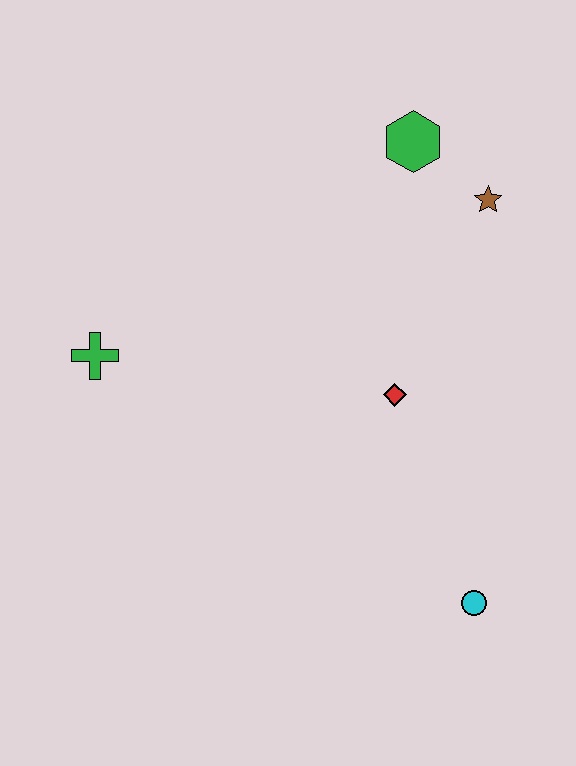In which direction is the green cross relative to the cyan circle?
The green cross is to the left of the cyan circle.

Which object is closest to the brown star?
The green hexagon is closest to the brown star.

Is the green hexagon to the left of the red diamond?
No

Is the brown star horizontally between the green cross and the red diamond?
No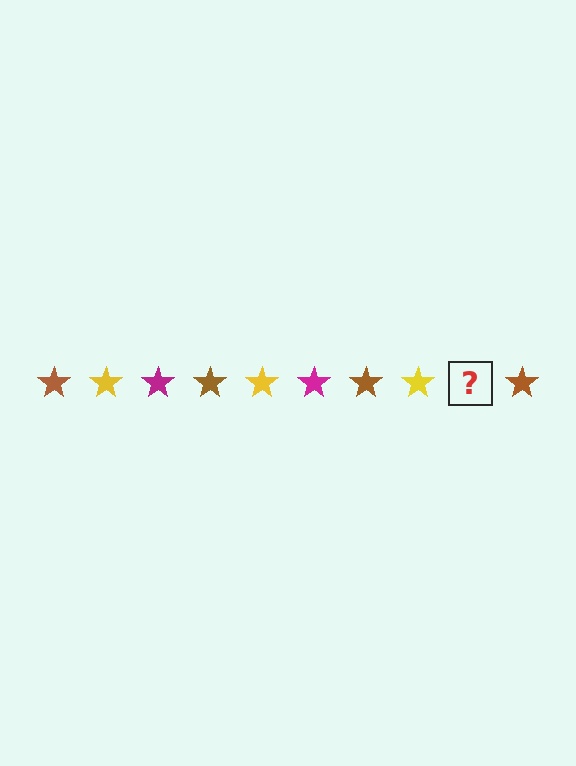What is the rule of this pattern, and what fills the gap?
The rule is that the pattern cycles through brown, yellow, magenta stars. The gap should be filled with a magenta star.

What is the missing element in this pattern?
The missing element is a magenta star.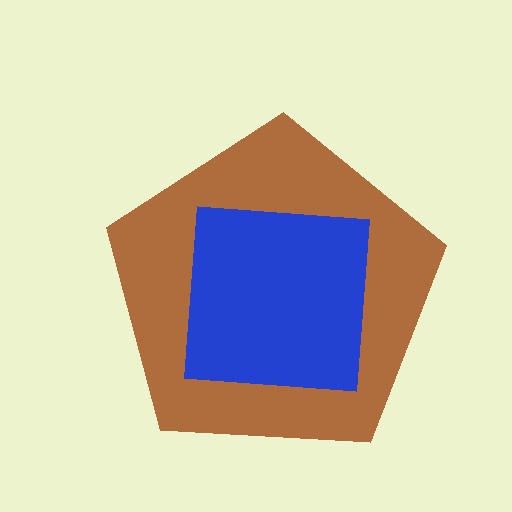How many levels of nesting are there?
2.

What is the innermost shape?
The blue square.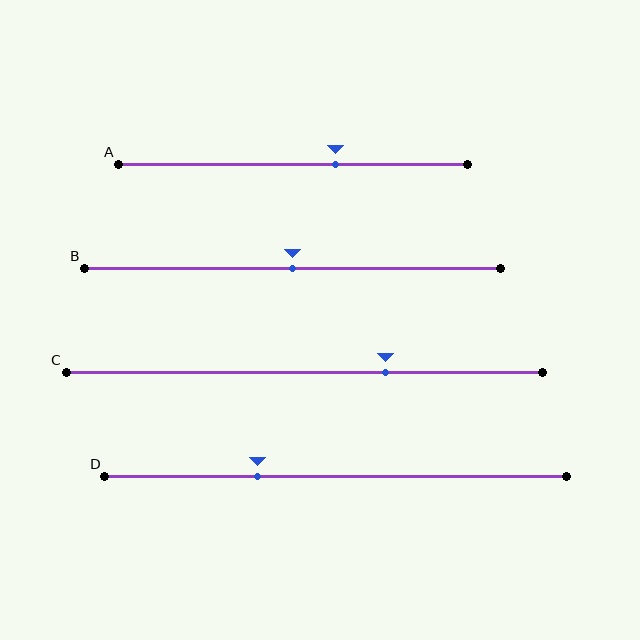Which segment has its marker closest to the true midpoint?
Segment B has its marker closest to the true midpoint.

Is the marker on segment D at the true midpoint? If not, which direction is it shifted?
No, the marker on segment D is shifted to the left by about 17% of the segment length.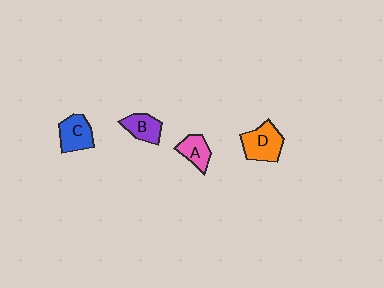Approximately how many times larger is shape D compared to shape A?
Approximately 1.6 times.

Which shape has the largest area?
Shape D (orange).